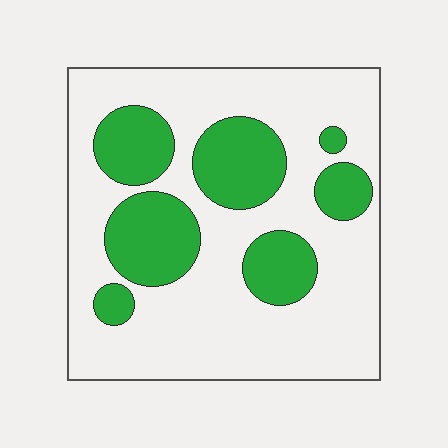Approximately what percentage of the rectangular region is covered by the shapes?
Approximately 30%.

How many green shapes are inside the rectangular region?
7.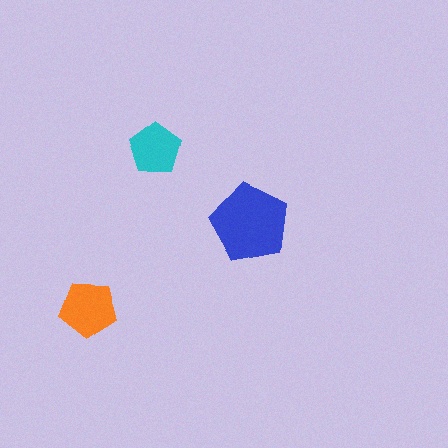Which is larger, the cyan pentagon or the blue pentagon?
The blue one.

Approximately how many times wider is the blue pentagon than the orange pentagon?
About 1.5 times wider.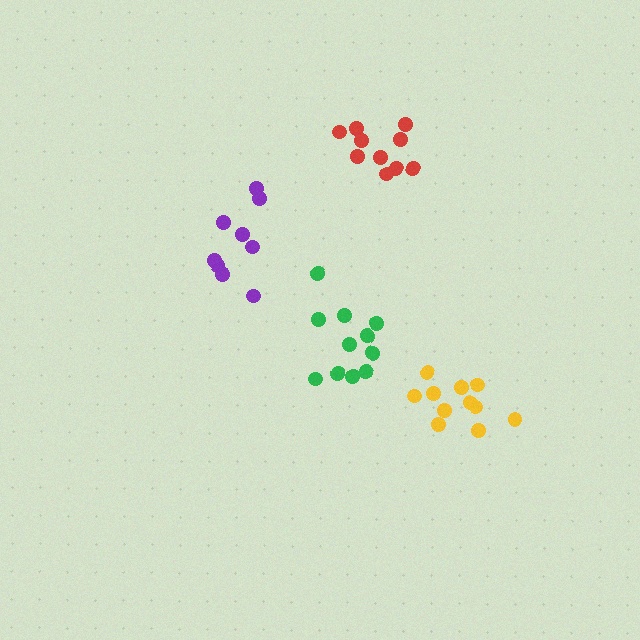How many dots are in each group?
Group 1: 10 dots, Group 2: 11 dots, Group 3: 9 dots, Group 4: 11 dots (41 total).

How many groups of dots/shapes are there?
There are 4 groups.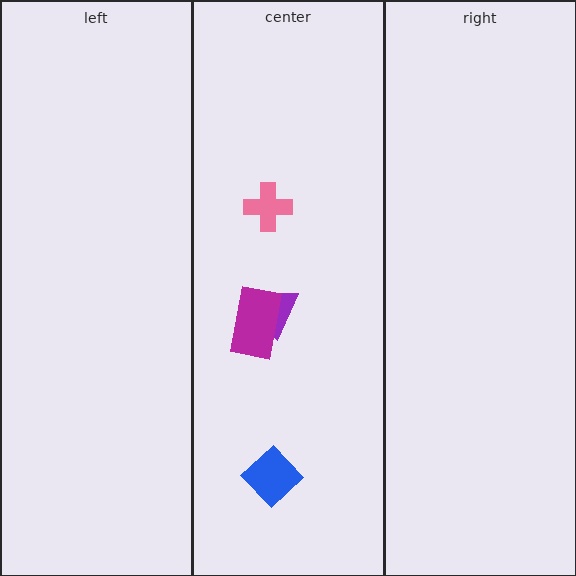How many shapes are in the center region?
4.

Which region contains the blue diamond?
The center region.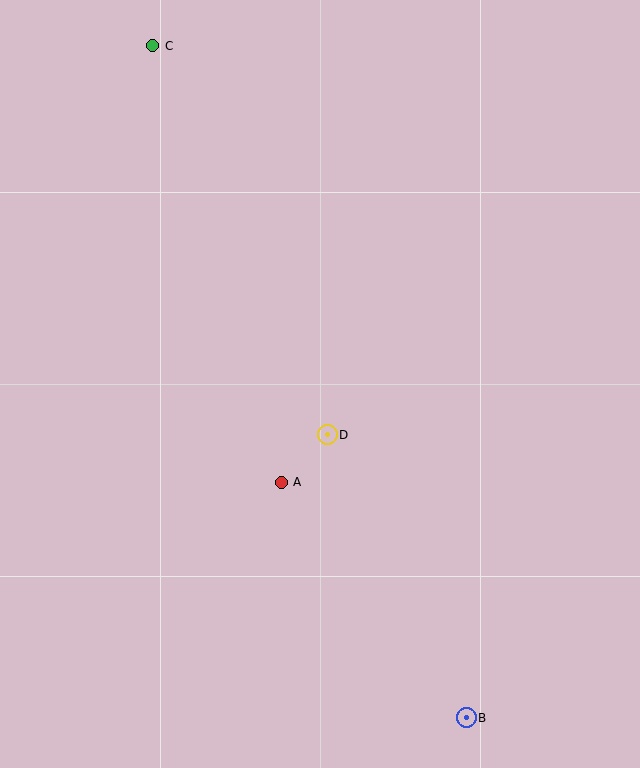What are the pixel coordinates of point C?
Point C is at (153, 46).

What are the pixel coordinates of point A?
Point A is at (281, 482).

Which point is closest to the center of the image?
Point D at (327, 435) is closest to the center.